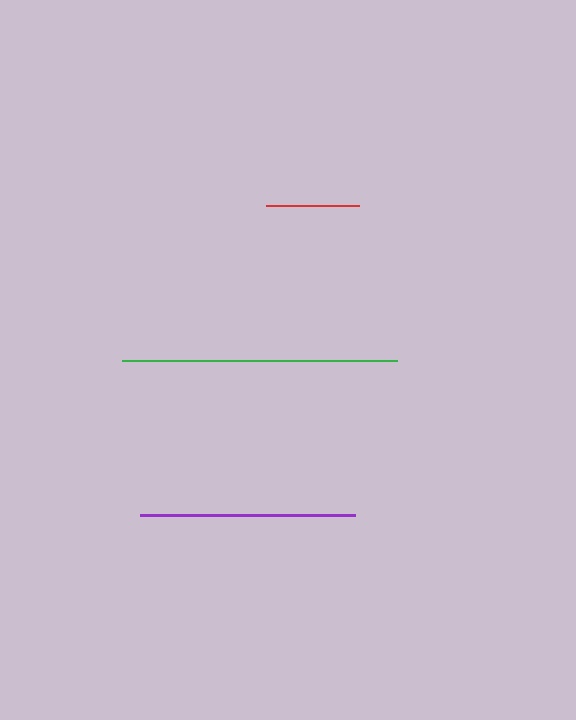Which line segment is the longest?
The green line is the longest at approximately 276 pixels.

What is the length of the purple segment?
The purple segment is approximately 215 pixels long.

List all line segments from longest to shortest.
From longest to shortest: green, purple, red.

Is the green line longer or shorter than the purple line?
The green line is longer than the purple line.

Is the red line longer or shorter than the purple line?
The purple line is longer than the red line.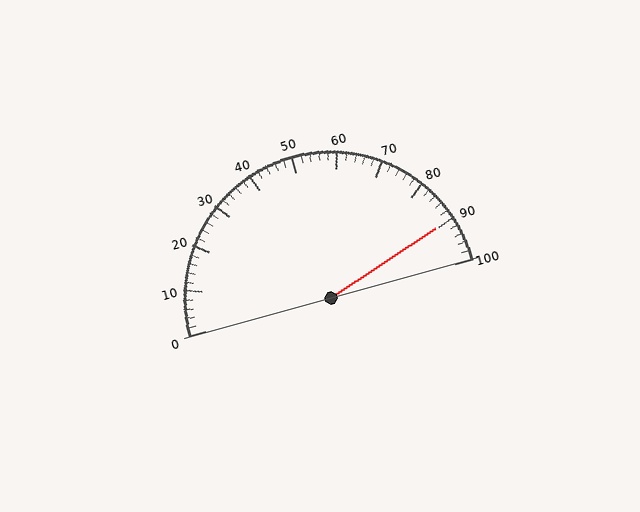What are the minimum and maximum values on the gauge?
The gauge ranges from 0 to 100.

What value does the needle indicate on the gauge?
The needle indicates approximately 90.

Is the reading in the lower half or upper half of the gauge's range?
The reading is in the upper half of the range (0 to 100).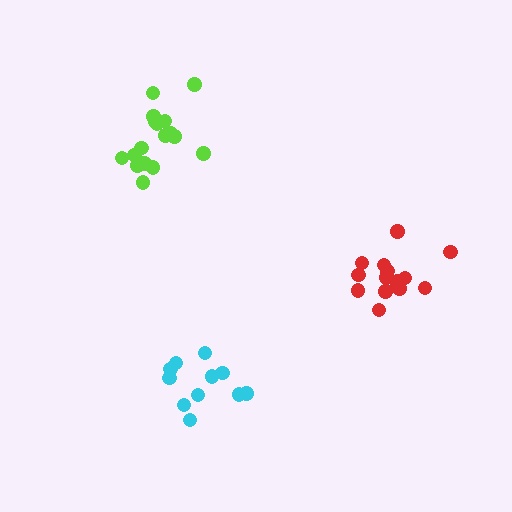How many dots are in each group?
Group 1: 11 dots, Group 2: 15 dots, Group 3: 17 dots (43 total).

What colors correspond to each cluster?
The clusters are colored: cyan, red, lime.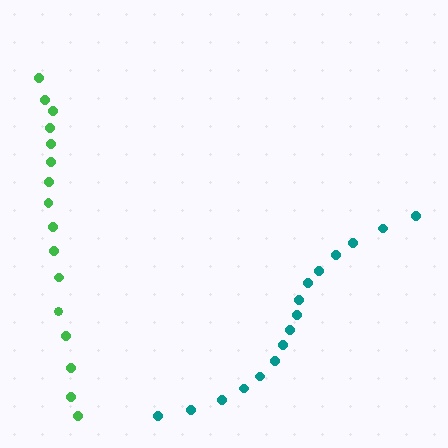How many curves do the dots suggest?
There are 2 distinct paths.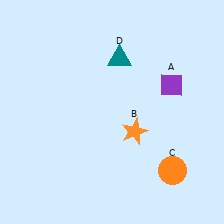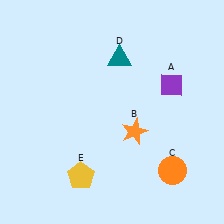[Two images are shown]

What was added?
A yellow pentagon (E) was added in Image 2.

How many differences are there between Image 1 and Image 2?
There is 1 difference between the two images.